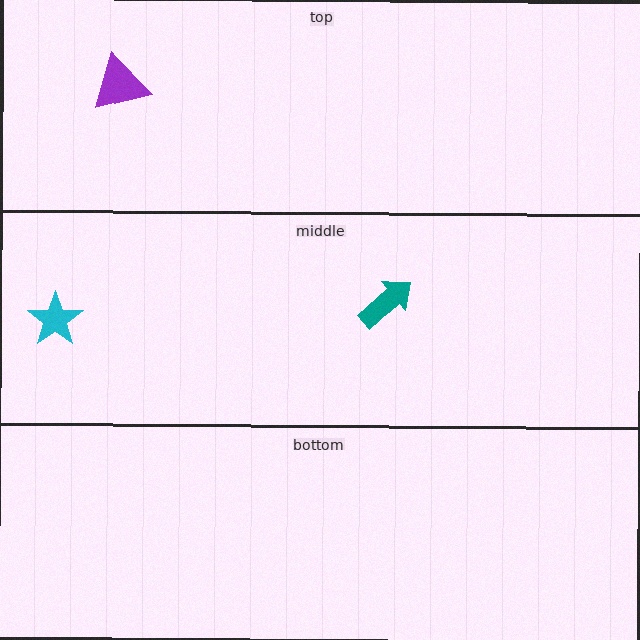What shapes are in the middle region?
The teal arrow, the cyan star.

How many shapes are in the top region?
1.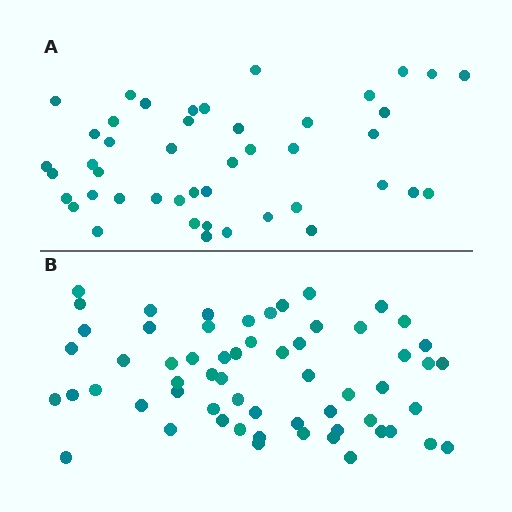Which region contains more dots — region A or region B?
Region B (the bottom region) has more dots.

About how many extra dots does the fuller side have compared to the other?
Region B has approximately 15 more dots than region A.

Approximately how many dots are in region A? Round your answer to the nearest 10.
About 40 dots. (The exact count is 45, which rounds to 40.)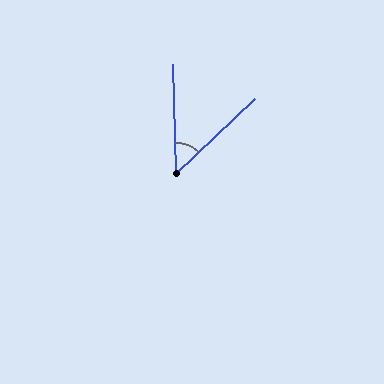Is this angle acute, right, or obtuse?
It is acute.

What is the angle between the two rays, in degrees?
Approximately 48 degrees.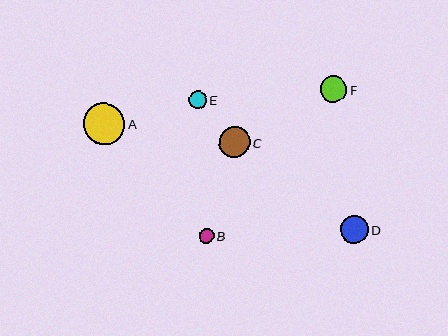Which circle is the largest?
Circle A is the largest with a size of approximately 41 pixels.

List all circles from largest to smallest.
From largest to smallest: A, C, D, F, E, B.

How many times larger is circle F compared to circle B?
Circle F is approximately 1.7 times the size of circle B.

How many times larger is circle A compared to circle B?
Circle A is approximately 2.7 times the size of circle B.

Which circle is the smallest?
Circle B is the smallest with a size of approximately 15 pixels.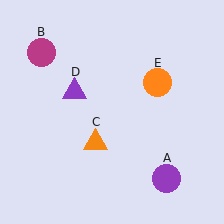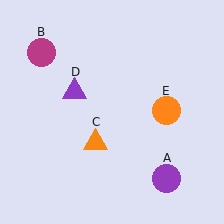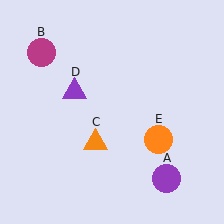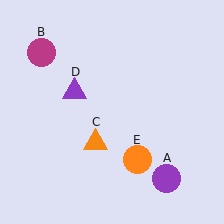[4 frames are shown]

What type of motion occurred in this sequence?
The orange circle (object E) rotated clockwise around the center of the scene.